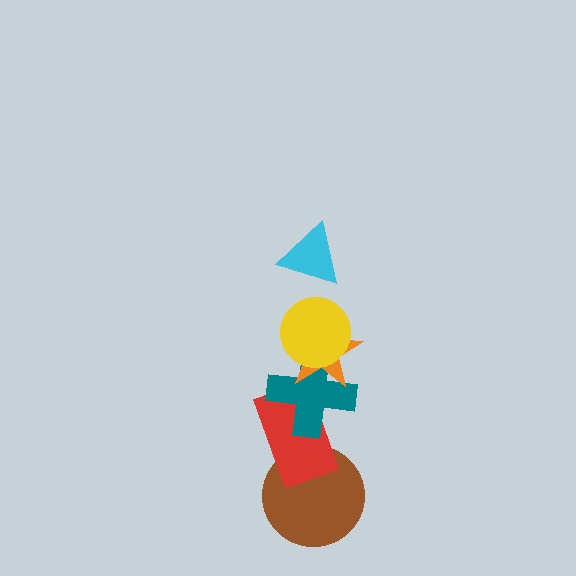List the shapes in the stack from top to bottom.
From top to bottom: the cyan triangle, the yellow circle, the orange star, the teal cross, the red rectangle, the brown circle.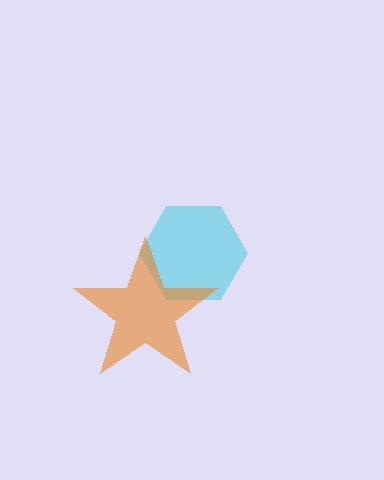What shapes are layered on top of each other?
The layered shapes are: a cyan hexagon, an orange star.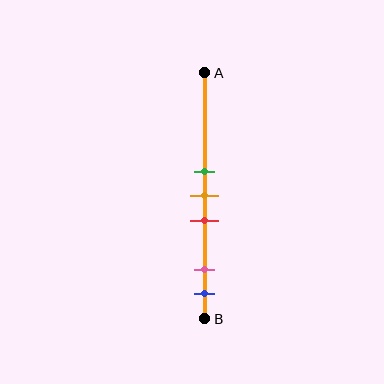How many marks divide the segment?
There are 5 marks dividing the segment.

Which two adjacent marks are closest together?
The green and orange marks are the closest adjacent pair.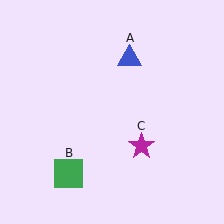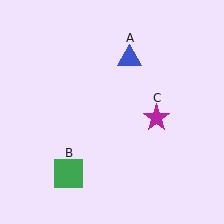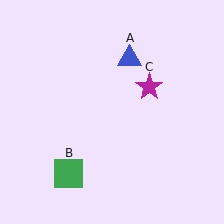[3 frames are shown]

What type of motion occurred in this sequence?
The magenta star (object C) rotated counterclockwise around the center of the scene.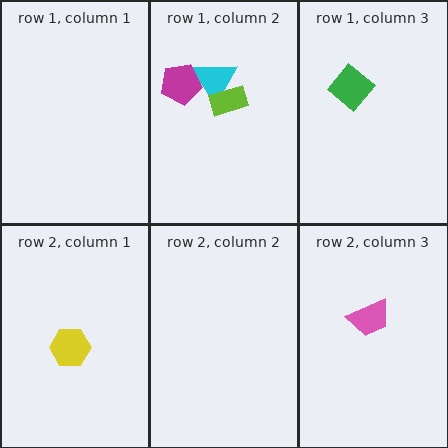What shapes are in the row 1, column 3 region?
The green diamond.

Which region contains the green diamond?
The row 1, column 3 region.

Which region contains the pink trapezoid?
The row 2, column 3 region.